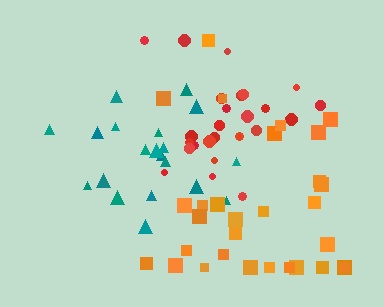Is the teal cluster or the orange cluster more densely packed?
Teal.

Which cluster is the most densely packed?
Red.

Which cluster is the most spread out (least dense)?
Orange.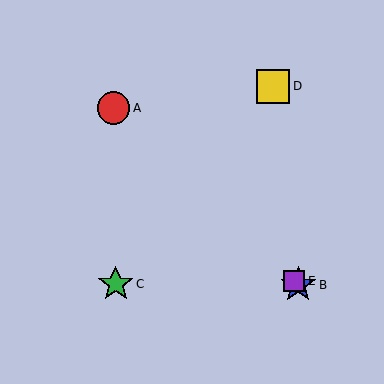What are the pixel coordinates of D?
Object D is at (273, 86).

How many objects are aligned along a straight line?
3 objects (A, B, E) are aligned along a straight line.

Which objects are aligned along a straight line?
Objects A, B, E are aligned along a straight line.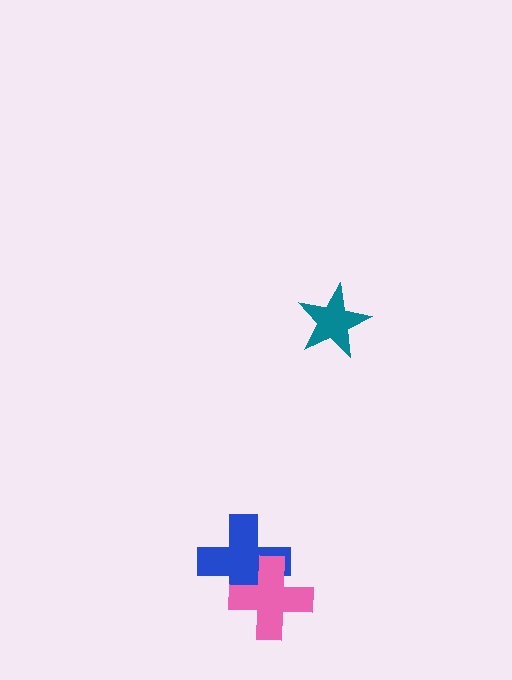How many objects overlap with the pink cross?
1 object overlaps with the pink cross.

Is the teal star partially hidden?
No, no other shape covers it.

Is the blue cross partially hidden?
Yes, it is partially covered by another shape.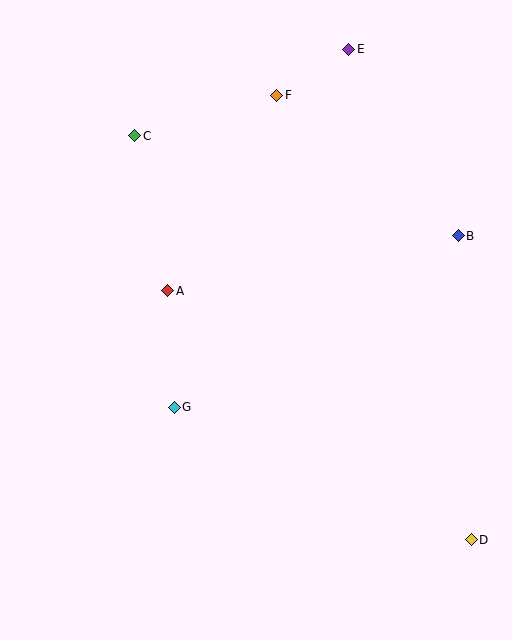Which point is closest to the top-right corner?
Point E is closest to the top-right corner.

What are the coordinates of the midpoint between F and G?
The midpoint between F and G is at (225, 251).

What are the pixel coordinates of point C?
Point C is at (135, 136).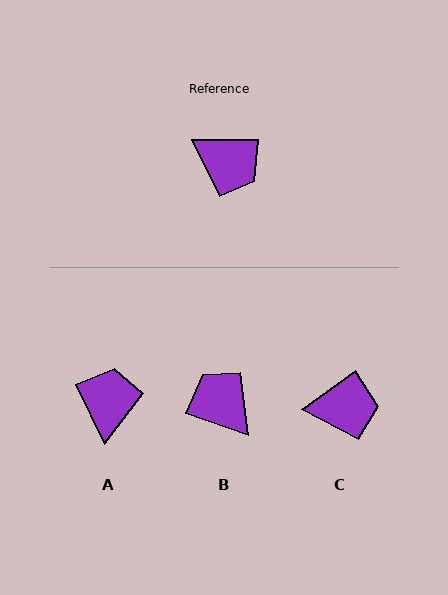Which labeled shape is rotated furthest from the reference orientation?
B, about 161 degrees away.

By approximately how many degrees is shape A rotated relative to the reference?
Approximately 117 degrees counter-clockwise.